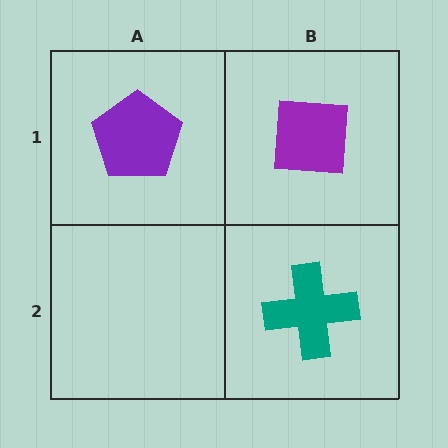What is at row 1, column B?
A purple square.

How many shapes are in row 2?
1 shape.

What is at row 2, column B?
A teal cross.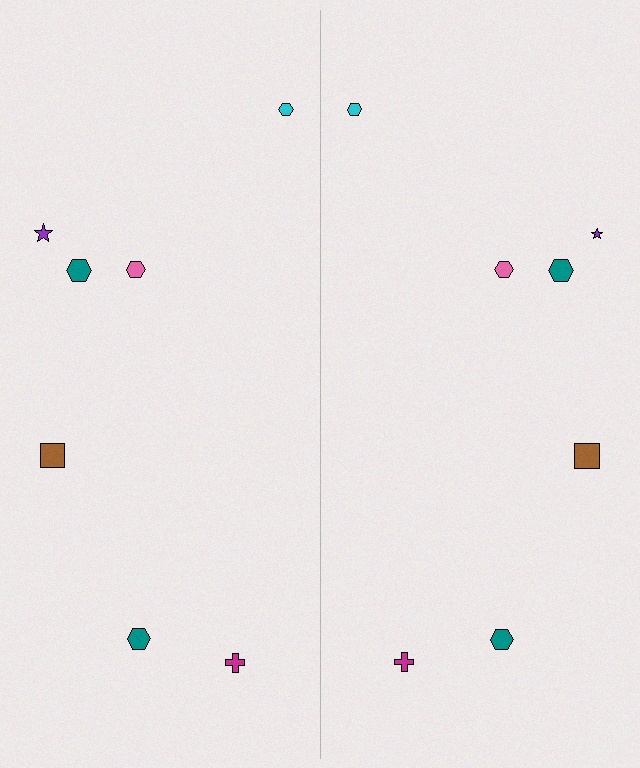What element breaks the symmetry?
The purple star on the right side has a different size than its mirror counterpart.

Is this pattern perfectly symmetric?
No, the pattern is not perfectly symmetric. The purple star on the right side has a different size than its mirror counterpart.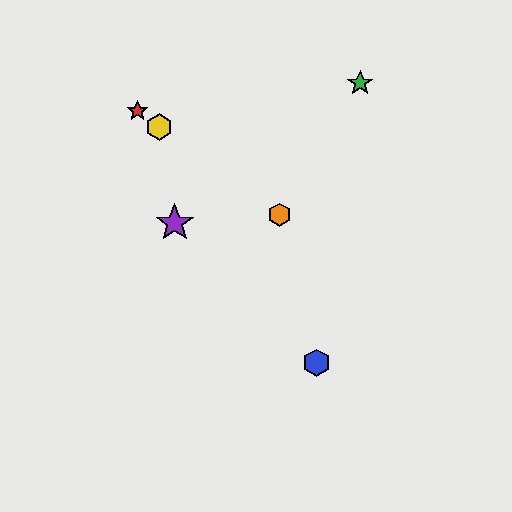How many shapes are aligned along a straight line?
3 shapes (the red star, the yellow hexagon, the orange hexagon) are aligned along a straight line.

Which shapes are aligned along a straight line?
The red star, the yellow hexagon, the orange hexagon are aligned along a straight line.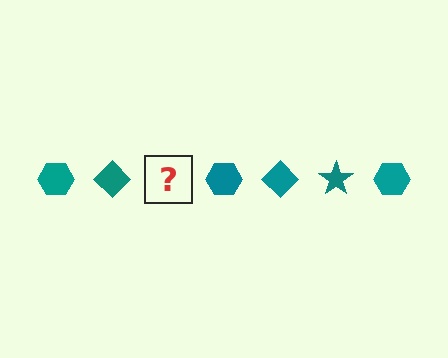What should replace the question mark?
The question mark should be replaced with a teal star.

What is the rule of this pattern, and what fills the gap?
The rule is that the pattern cycles through hexagon, diamond, star shapes in teal. The gap should be filled with a teal star.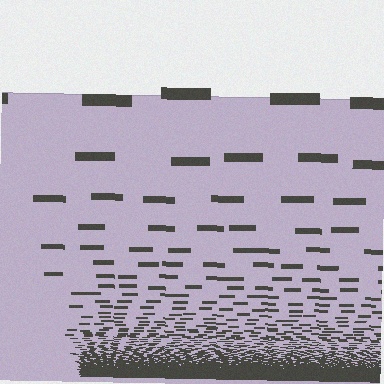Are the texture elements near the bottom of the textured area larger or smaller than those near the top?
Smaller. The gradient is inverted — elements near the bottom are smaller and denser.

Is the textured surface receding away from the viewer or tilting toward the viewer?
The surface appears to tilt toward the viewer. Texture elements get larger and sparser toward the top.